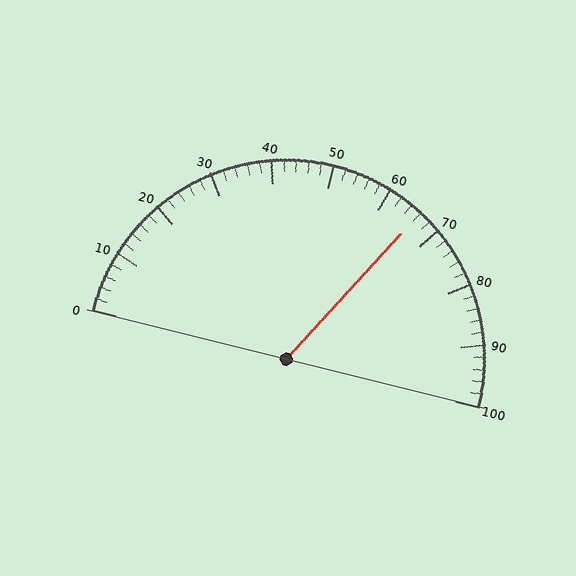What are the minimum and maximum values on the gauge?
The gauge ranges from 0 to 100.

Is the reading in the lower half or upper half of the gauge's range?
The reading is in the upper half of the range (0 to 100).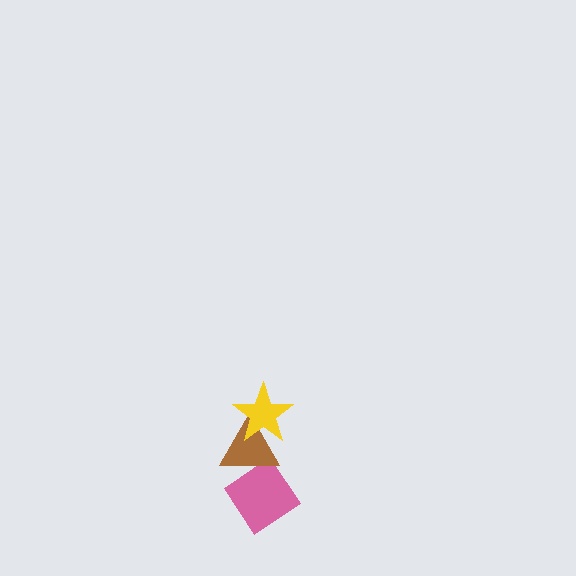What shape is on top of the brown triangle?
The yellow star is on top of the brown triangle.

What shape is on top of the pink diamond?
The brown triangle is on top of the pink diamond.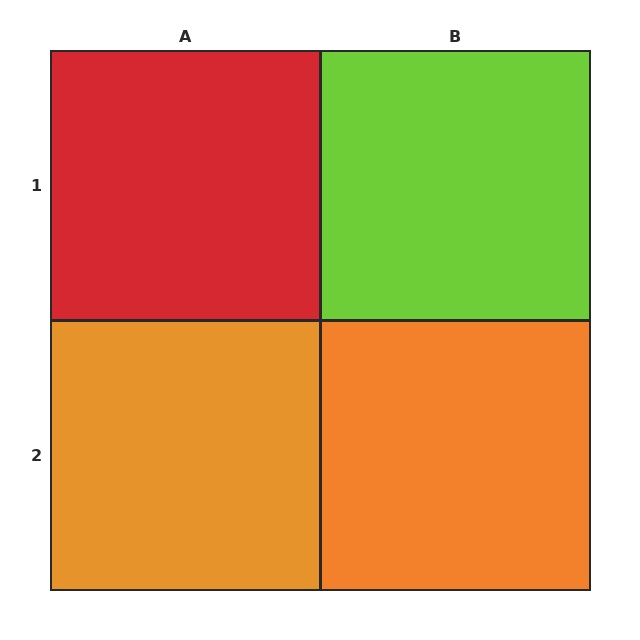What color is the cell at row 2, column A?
Orange.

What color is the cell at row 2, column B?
Orange.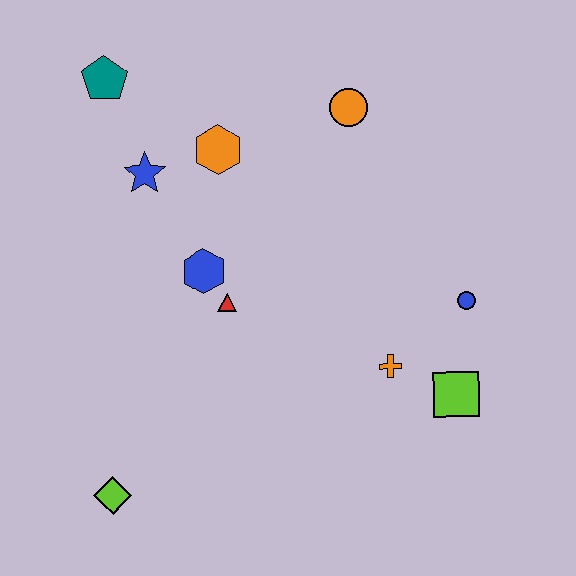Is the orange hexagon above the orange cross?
Yes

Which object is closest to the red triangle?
The blue hexagon is closest to the red triangle.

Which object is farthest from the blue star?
The lime square is farthest from the blue star.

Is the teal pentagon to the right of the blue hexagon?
No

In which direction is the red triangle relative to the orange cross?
The red triangle is to the left of the orange cross.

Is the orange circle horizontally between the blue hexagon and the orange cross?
Yes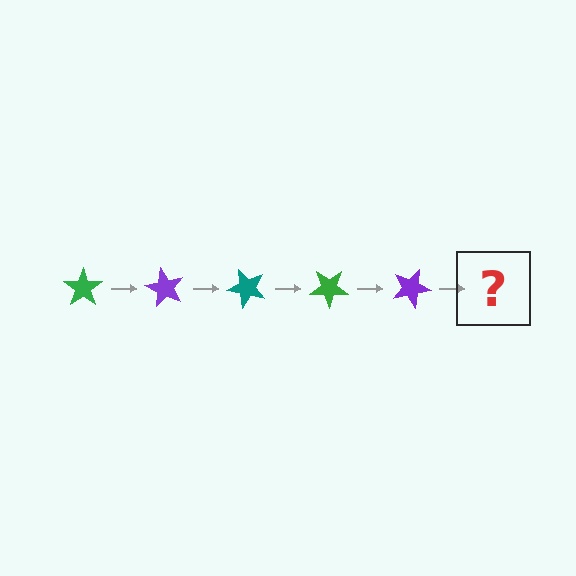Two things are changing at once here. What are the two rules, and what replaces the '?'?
The two rules are that it rotates 60 degrees each step and the color cycles through green, purple, and teal. The '?' should be a teal star, rotated 300 degrees from the start.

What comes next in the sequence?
The next element should be a teal star, rotated 300 degrees from the start.